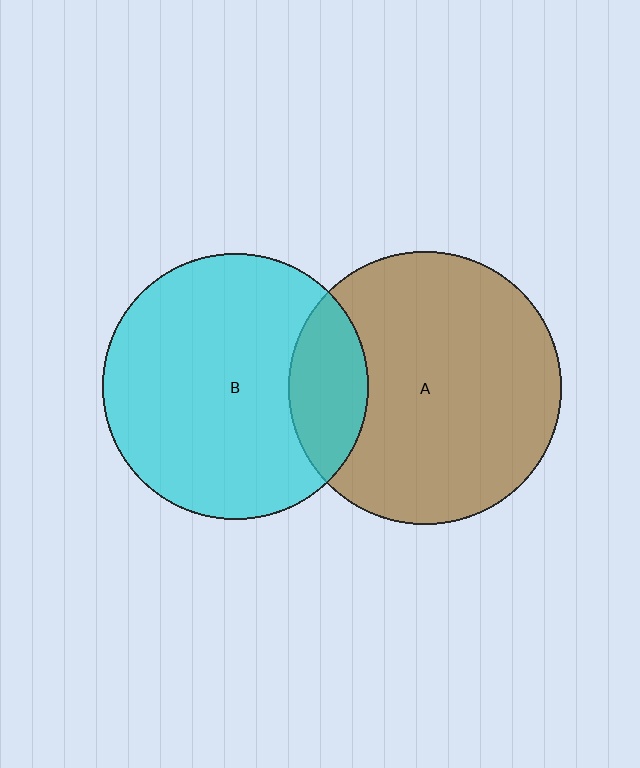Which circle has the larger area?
Circle A (brown).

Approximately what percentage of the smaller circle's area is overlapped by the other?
Approximately 20%.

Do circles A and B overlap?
Yes.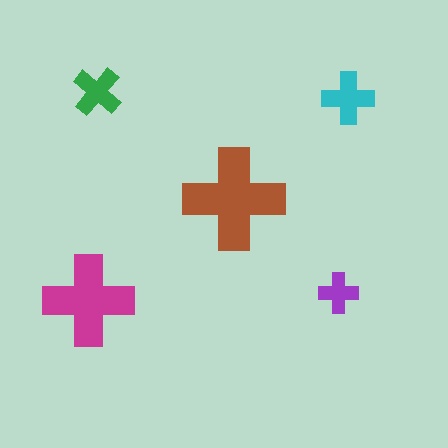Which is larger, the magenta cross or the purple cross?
The magenta one.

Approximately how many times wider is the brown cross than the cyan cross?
About 2 times wider.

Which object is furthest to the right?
The cyan cross is rightmost.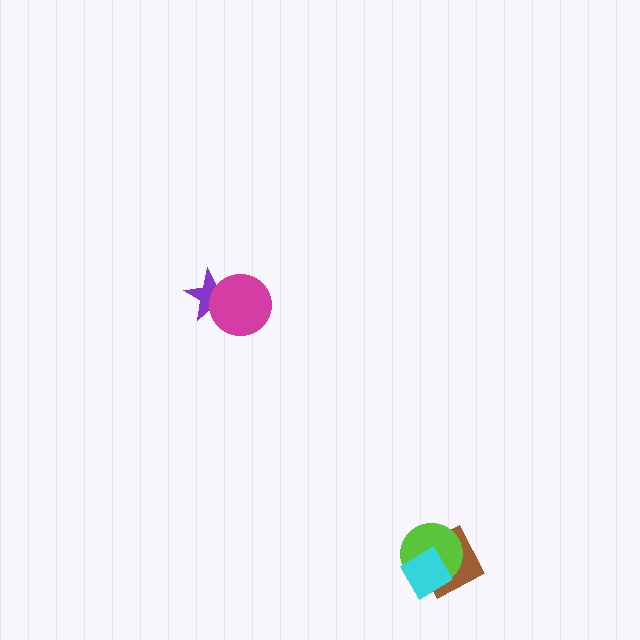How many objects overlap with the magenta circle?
1 object overlaps with the magenta circle.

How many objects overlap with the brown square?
2 objects overlap with the brown square.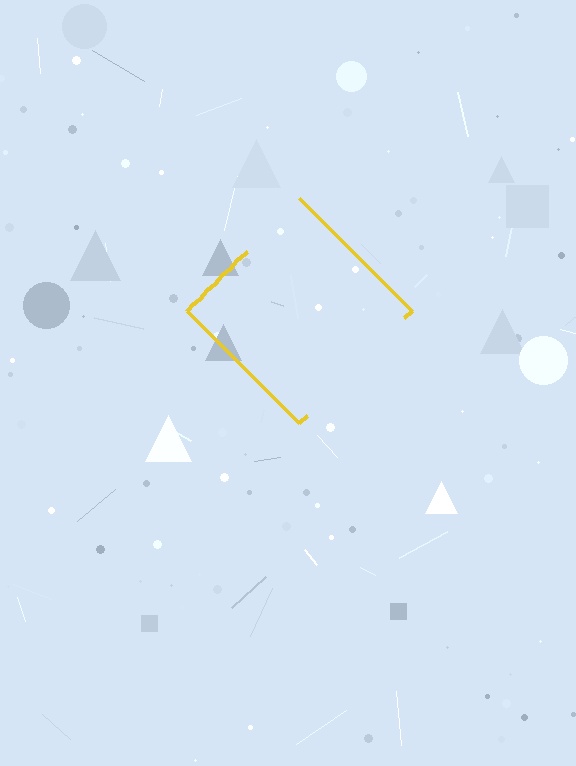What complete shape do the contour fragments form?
The contour fragments form a diamond.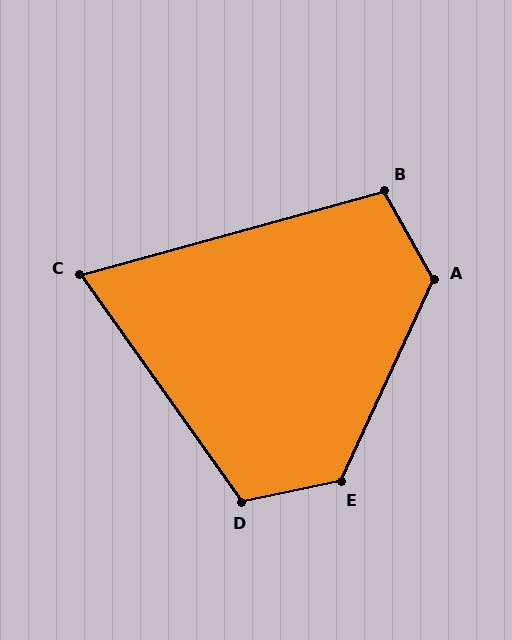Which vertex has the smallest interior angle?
C, at approximately 70 degrees.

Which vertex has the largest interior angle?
A, at approximately 126 degrees.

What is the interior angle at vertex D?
Approximately 114 degrees (obtuse).